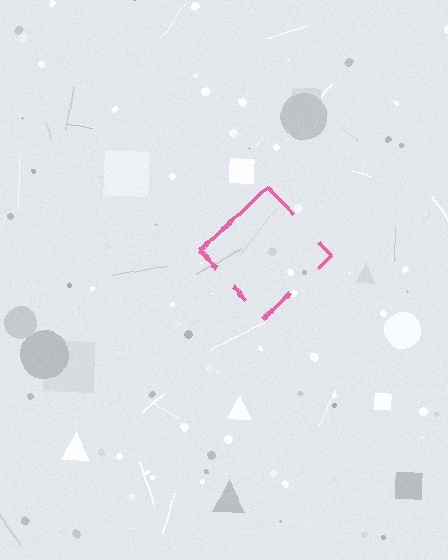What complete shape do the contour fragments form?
The contour fragments form a diamond.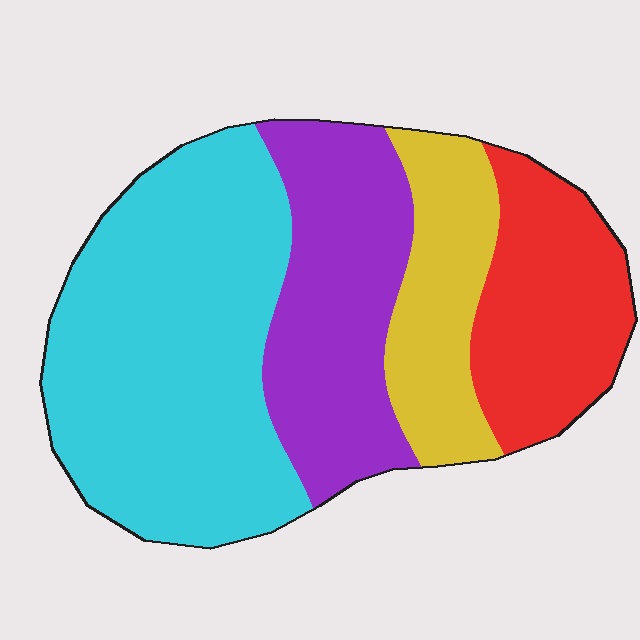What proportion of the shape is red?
Red takes up about one fifth (1/5) of the shape.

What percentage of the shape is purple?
Purple takes up about one quarter (1/4) of the shape.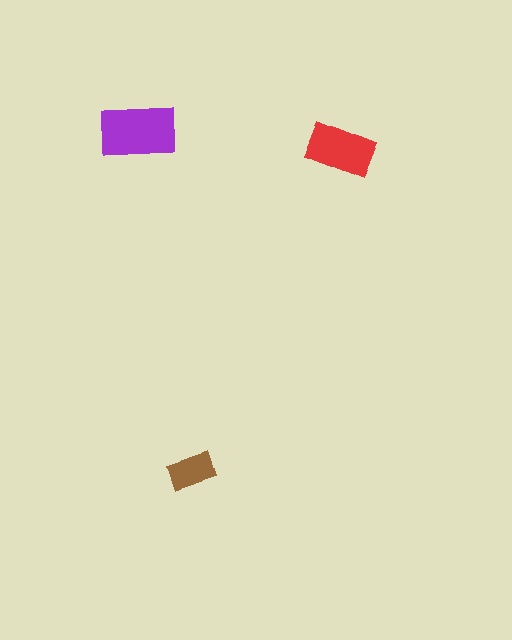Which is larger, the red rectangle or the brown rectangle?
The red one.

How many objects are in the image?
There are 3 objects in the image.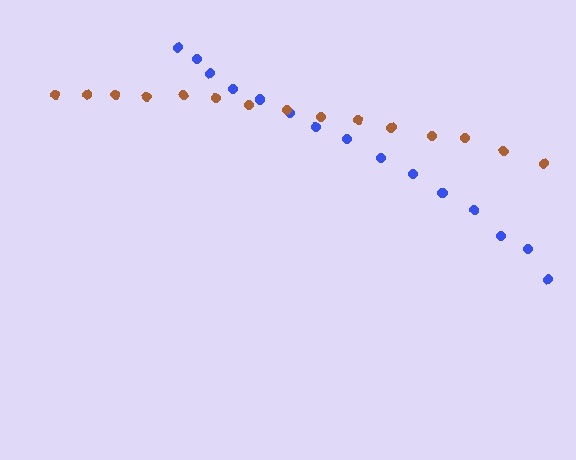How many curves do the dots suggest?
There are 2 distinct paths.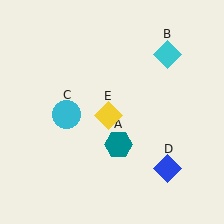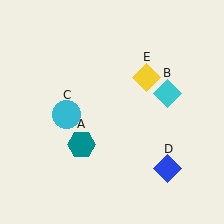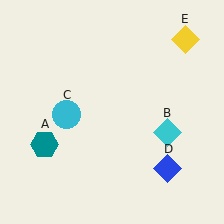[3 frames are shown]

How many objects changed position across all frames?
3 objects changed position: teal hexagon (object A), cyan diamond (object B), yellow diamond (object E).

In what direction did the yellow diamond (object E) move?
The yellow diamond (object E) moved up and to the right.